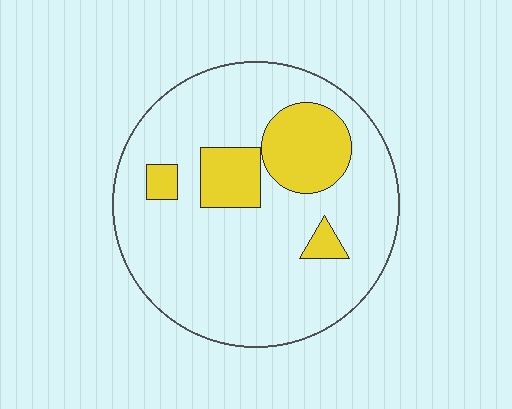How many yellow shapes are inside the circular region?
4.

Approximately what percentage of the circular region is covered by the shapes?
Approximately 20%.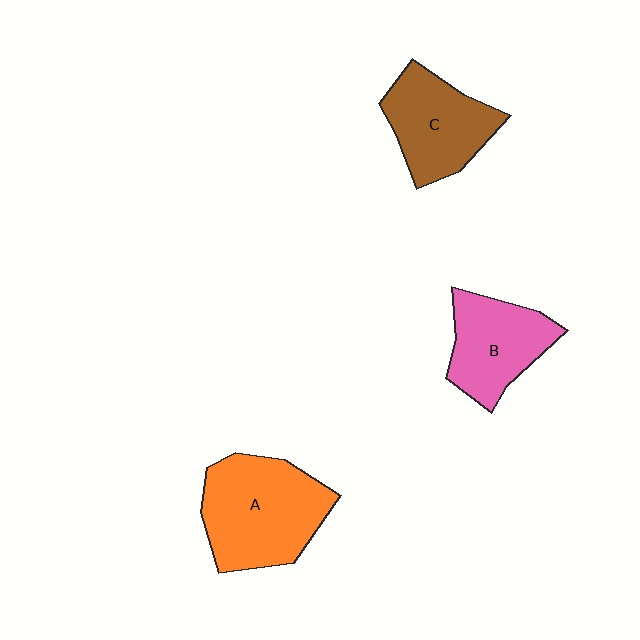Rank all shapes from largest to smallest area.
From largest to smallest: A (orange), C (brown), B (pink).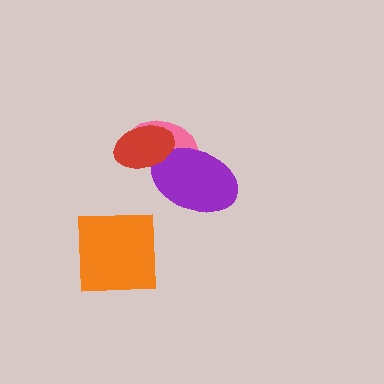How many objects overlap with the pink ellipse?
2 objects overlap with the pink ellipse.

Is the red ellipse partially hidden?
No, no other shape covers it.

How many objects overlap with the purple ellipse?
2 objects overlap with the purple ellipse.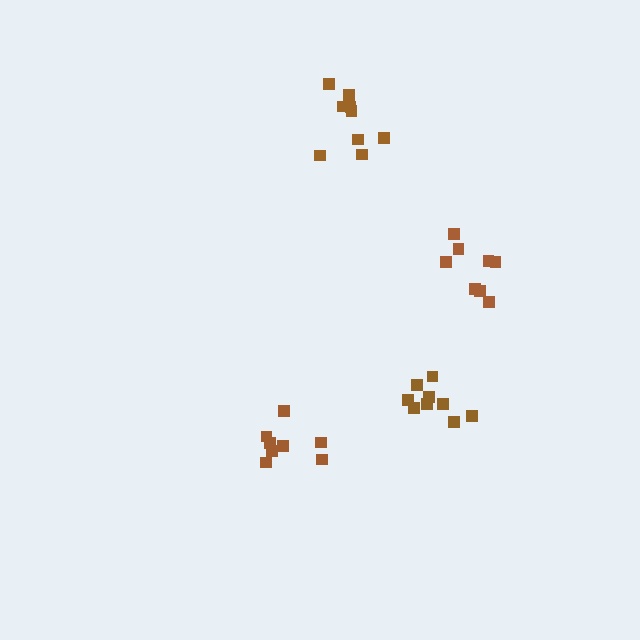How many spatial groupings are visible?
There are 4 spatial groupings.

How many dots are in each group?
Group 1: 9 dots, Group 2: 9 dots, Group 3: 8 dots, Group 4: 8 dots (34 total).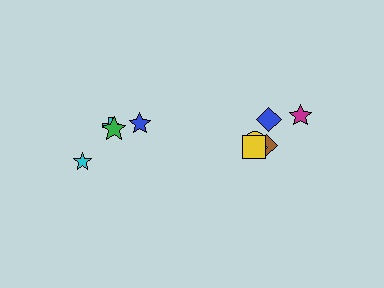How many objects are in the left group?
There are 4 objects.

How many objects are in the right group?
There are 6 objects.